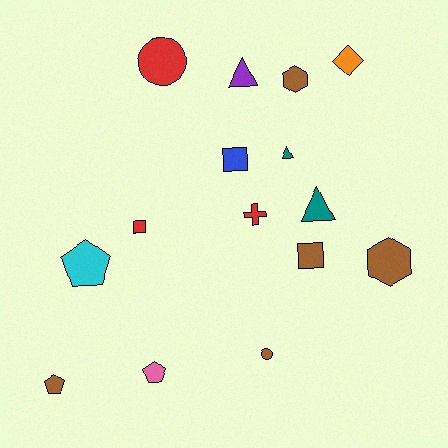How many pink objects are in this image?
There is 1 pink object.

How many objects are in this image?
There are 15 objects.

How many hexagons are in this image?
There are 2 hexagons.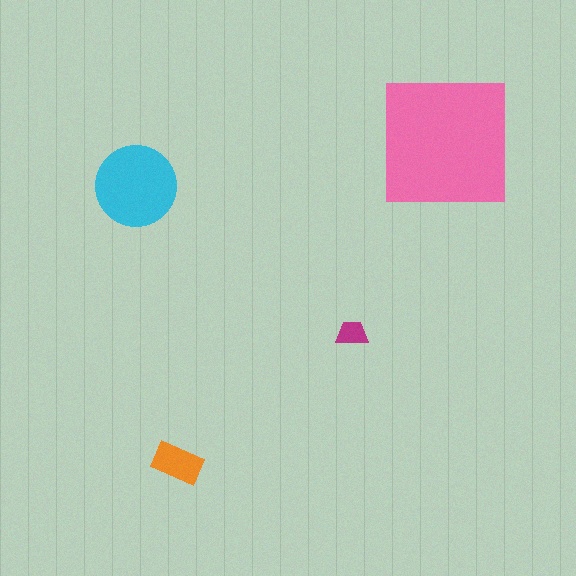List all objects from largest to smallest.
The pink square, the cyan circle, the orange rectangle, the magenta trapezoid.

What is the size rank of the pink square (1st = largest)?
1st.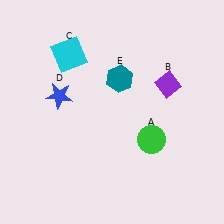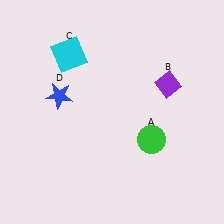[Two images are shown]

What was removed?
The teal hexagon (E) was removed in Image 2.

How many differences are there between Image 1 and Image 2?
There is 1 difference between the two images.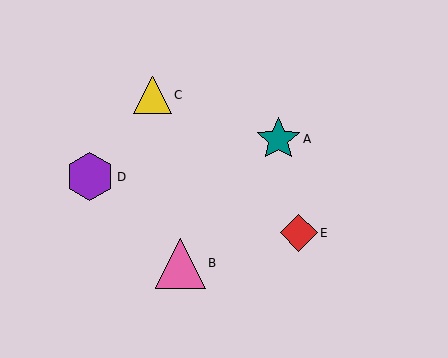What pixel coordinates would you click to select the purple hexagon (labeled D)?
Click at (90, 177) to select the purple hexagon D.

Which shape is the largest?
The pink triangle (labeled B) is the largest.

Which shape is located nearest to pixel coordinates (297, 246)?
The red diamond (labeled E) at (299, 233) is nearest to that location.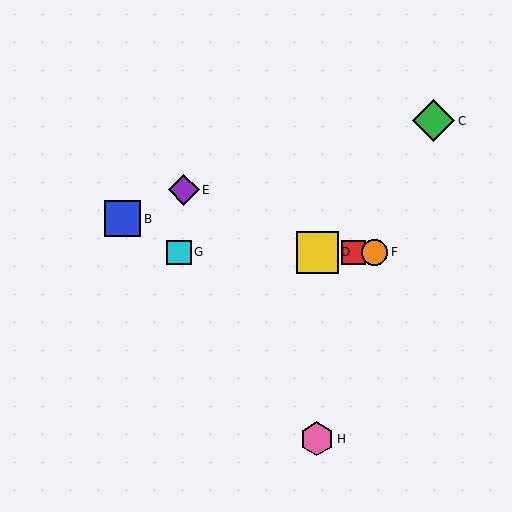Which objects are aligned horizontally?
Objects A, D, F, G are aligned horizontally.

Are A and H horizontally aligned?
No, A is at y≈252 and H is at y≈439.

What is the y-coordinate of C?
Object C is at y≈121.